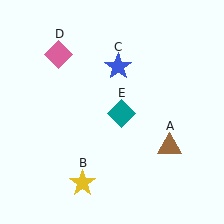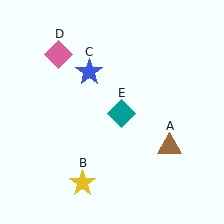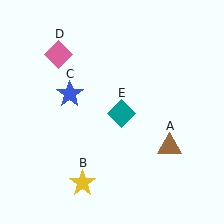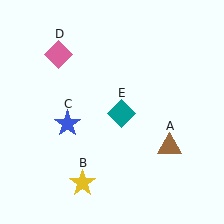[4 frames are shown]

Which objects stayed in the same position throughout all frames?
Brown triangle (object A) and yellow star (object B) and pink diamond (object D) and teal diamond (object E) remained stationary.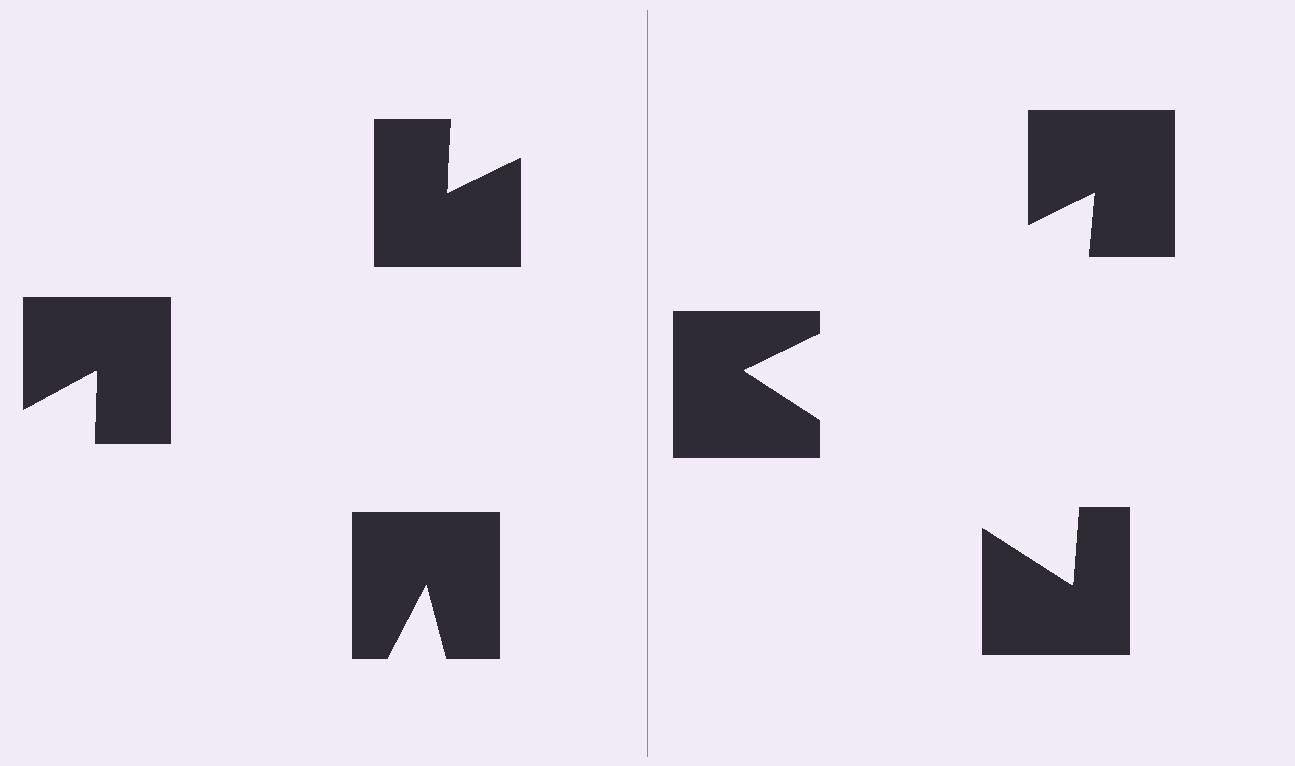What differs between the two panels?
The notched squares are positioned identically on both sides; only the wedge orientations differ. On the right they align to a triangle; on the left they are misaligned.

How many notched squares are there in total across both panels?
6 — 3 on each side.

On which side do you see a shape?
An illusory triangle appears on the right side. On the left side the wedge cuts are rotated, so no coherent shape forms.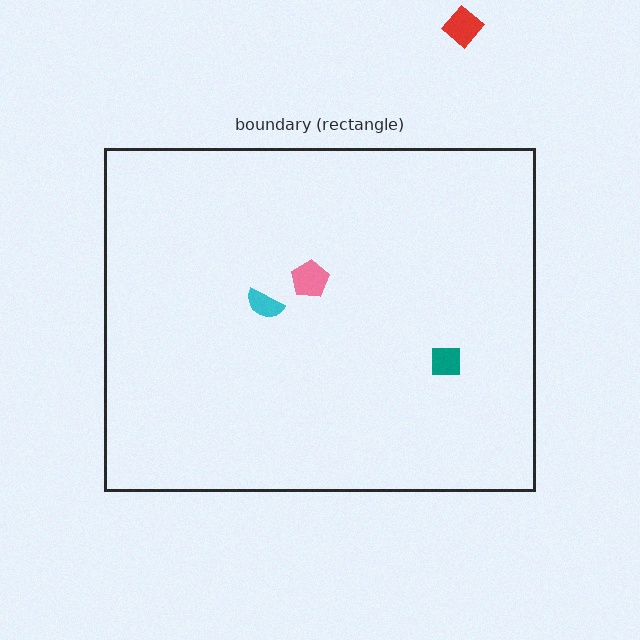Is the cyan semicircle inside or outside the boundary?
Inside.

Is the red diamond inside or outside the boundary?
Outside.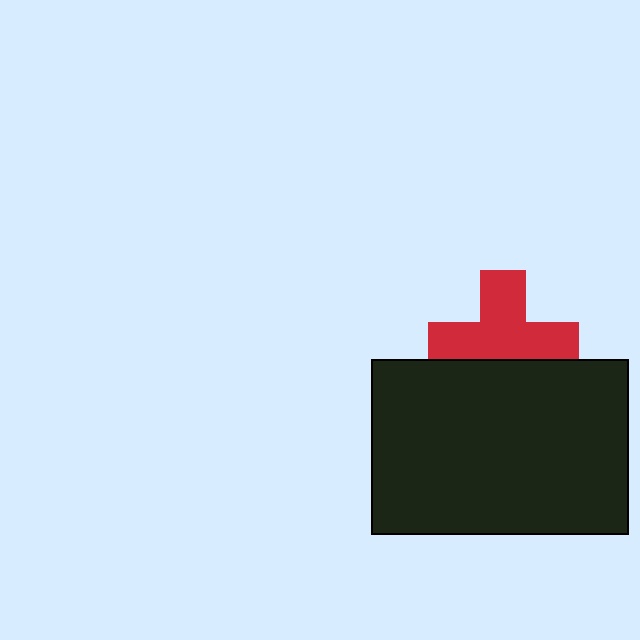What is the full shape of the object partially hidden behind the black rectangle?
The partially hidden object is a red cross.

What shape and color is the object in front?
The object in front is a black rectangle.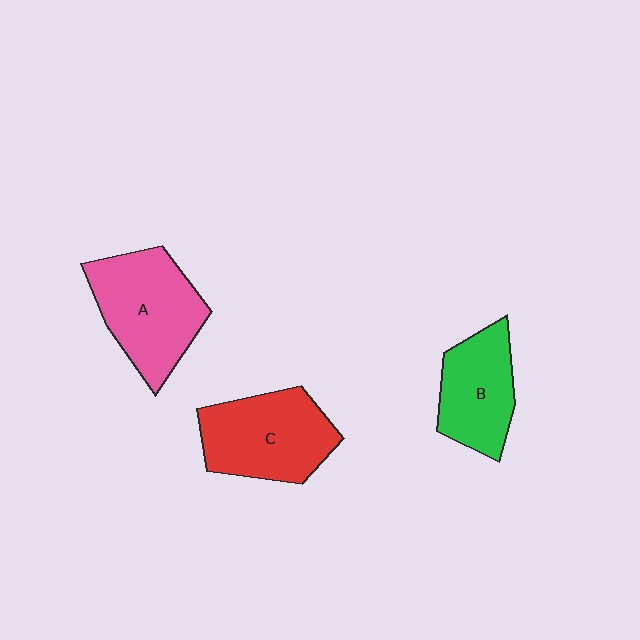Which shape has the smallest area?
Shape B (green).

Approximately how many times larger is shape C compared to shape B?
Approximately 1.3 times.